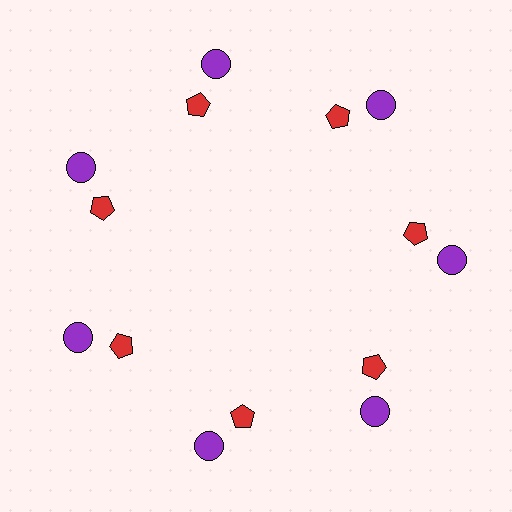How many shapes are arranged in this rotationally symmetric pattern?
There are 14 shapes, arranged in 7 groups of 2.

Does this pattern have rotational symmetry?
Yes, this pattern has 7-fold rotational symmetry. It looks the same after rotating 51 degrees around the center.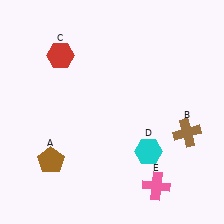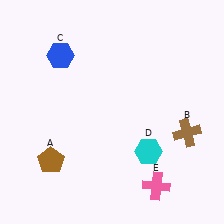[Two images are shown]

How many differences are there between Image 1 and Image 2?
There is 1 difference between the two images.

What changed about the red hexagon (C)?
In Image 1, C is red. In Image 2, it changed to blue.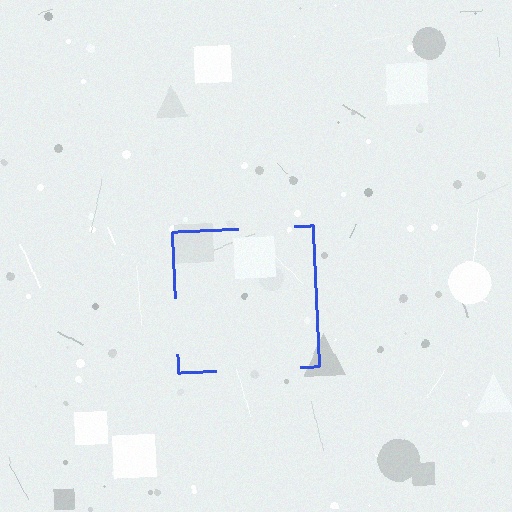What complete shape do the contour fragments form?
The contour fragments form a square.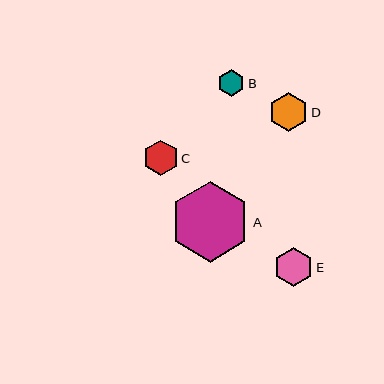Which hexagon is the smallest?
Hexagon B is the smallest with a size of approximately 27 pixels.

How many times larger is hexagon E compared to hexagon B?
Hexagon E is approximately 1.4 times the size of hexagon B.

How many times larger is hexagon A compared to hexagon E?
Hexagon A is approximately 2.1 times the size of hexagon E.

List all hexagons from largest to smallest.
From largest to smallest: A, E, D, C, B.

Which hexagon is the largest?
Hexagon A is the largest with a size of approximately 80 pixels.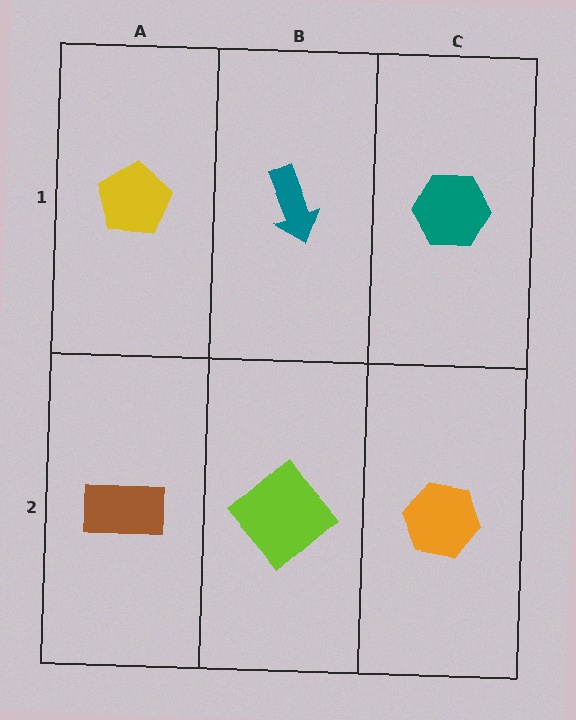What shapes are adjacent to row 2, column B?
A teal arrow (row 1, column B), a brown rectangle (row 2, column A), an orange hexagon (row 2, column C).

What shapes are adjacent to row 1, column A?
A brown rectangle (row 2, column A), a teal arrow (row 1, column B).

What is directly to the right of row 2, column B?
An orange hexagon.